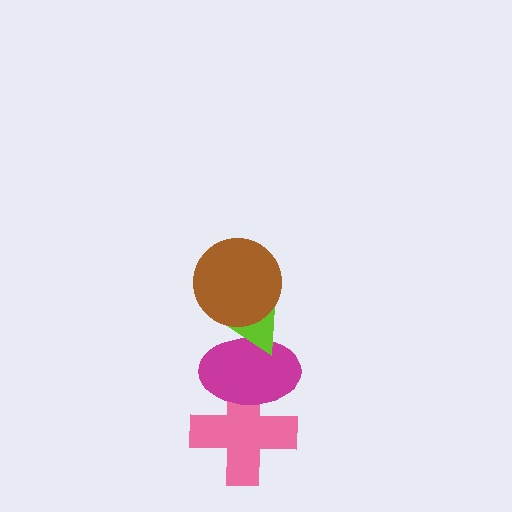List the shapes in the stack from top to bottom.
From top to bottom: the brown circle, the lime triangle, the magenta ellipse, the pink cross.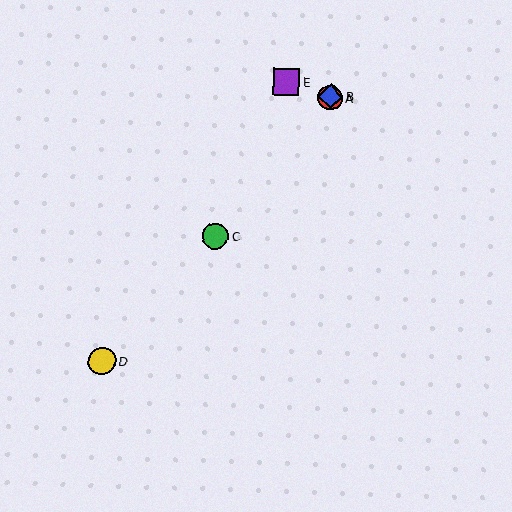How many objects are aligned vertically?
2 objects (A, B) are aligned vertically.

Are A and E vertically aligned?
No, A is at x≈330 and E is at x≈286.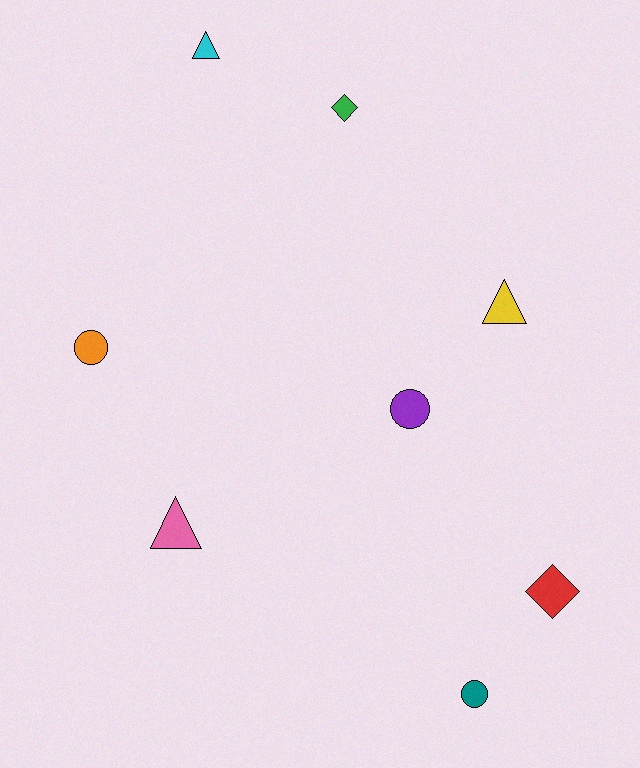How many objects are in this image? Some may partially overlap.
There are 8 objects.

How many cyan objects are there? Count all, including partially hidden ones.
There is 1 cyan object.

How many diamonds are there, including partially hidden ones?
There are 2 diamonds.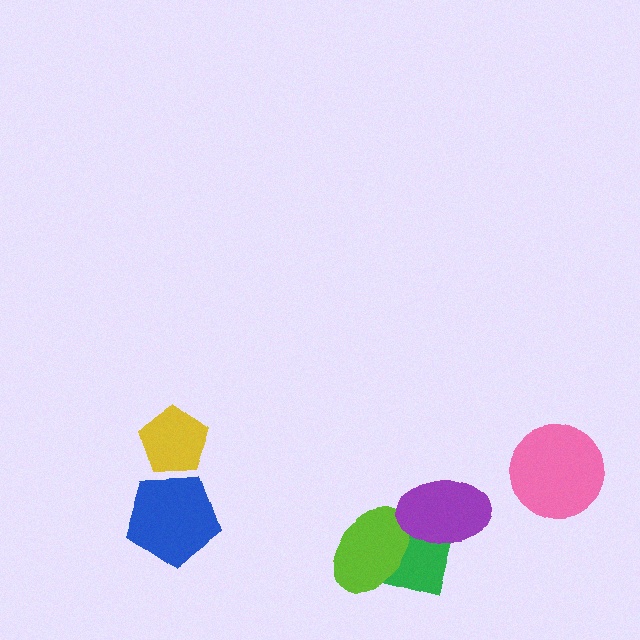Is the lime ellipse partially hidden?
Yes, it is partially covered by another shape.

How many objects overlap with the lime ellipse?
2 objects overlap with the lime ellipse.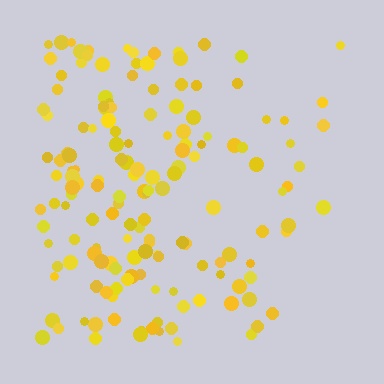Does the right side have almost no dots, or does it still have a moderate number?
Still a moderate number, just noticeably fewer than the left.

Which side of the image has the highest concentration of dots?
The left.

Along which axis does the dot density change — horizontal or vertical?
Horizontal.